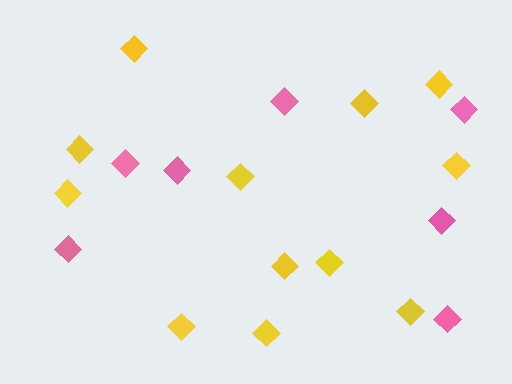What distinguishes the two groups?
There are 2 groups: one group of pink diamonds (7) and one group of yellow diamonds (12).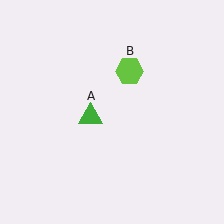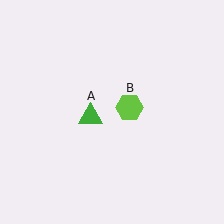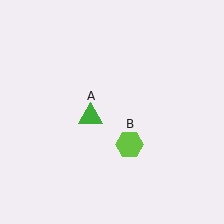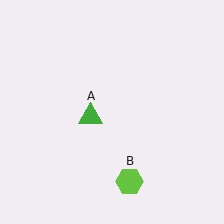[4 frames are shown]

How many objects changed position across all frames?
1 object changed position: lime hexagon (object B).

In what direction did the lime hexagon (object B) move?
The lime hexagon (object B) moved down.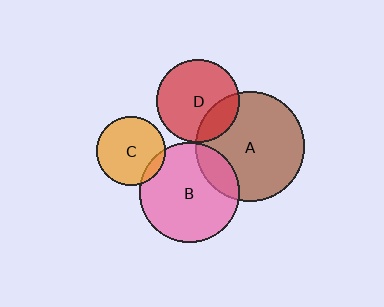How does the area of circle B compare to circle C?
Approximately 2.1 times.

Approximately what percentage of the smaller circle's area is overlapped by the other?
Approximately 20%.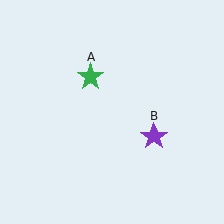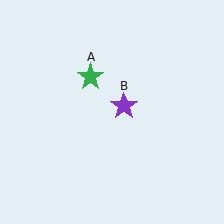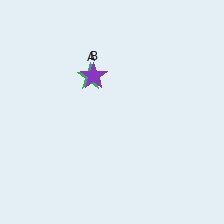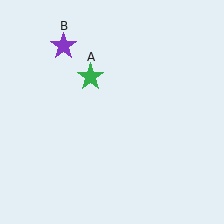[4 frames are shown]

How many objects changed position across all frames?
1 object changed position: purple star (object B).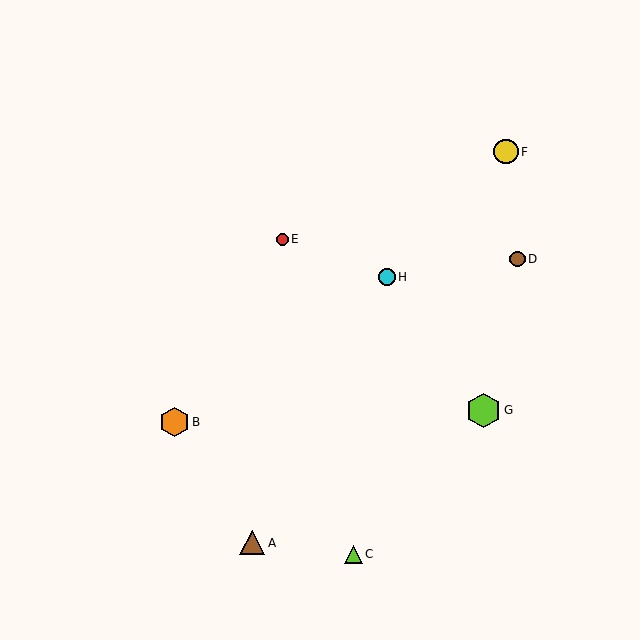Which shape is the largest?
The lime hexagon (labeled G) is the largest.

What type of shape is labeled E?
Shape E is a red circle.